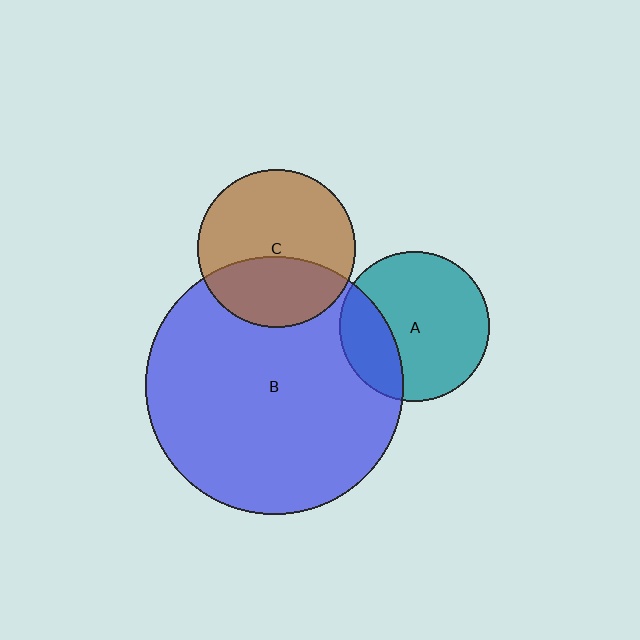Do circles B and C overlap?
Yes.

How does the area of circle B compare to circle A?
Approximately 2.9 times.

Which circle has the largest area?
Circle B (blue).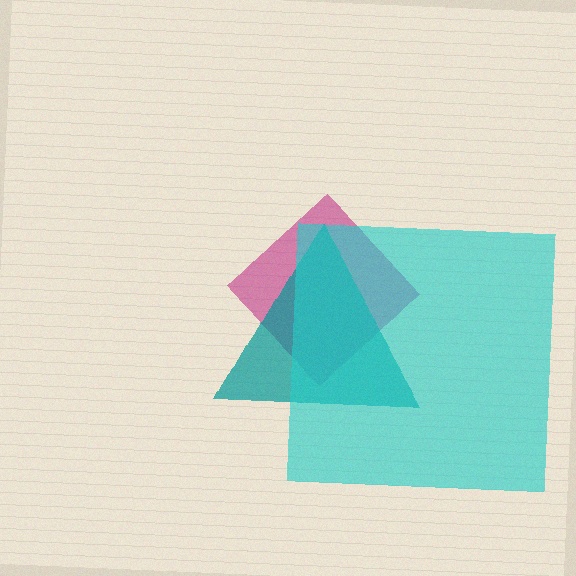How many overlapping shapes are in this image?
There are 3 overlapping shapes in the image.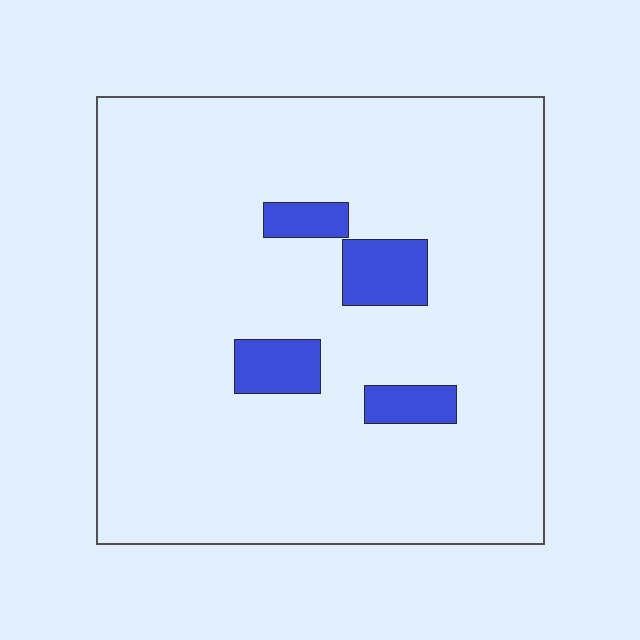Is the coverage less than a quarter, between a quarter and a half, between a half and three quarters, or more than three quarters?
Less than a quarter.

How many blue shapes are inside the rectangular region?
4.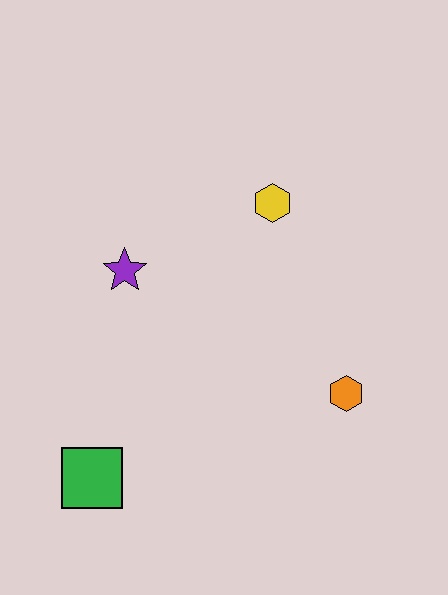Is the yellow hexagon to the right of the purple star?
Yes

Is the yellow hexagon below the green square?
No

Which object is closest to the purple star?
The yellow hexagon is closest to the purple star.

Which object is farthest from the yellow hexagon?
The green square is farthest from the yellow hexagon.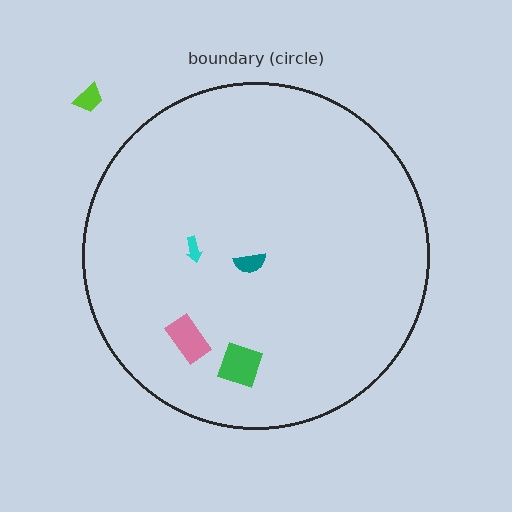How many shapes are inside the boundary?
4 inside, 1 outside.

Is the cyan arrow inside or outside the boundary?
Inside.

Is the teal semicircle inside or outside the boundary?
Inside.